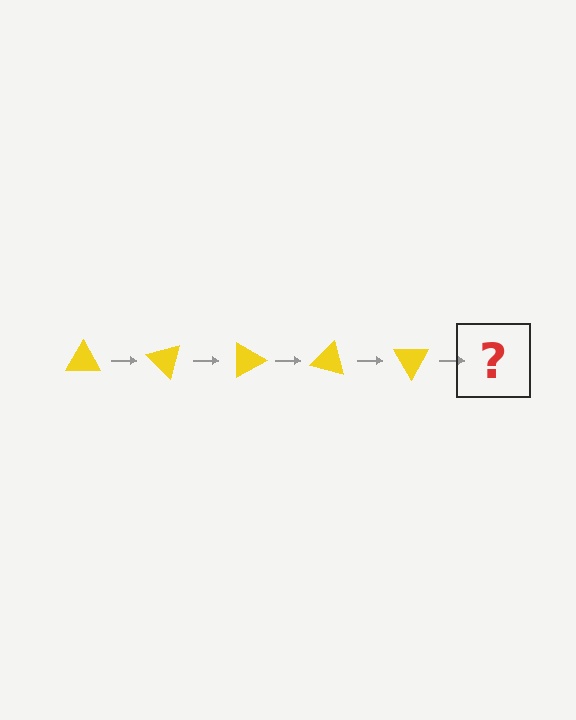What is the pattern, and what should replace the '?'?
The pattern is that the triangle rotates 45 degrees each step. The '?' should be a yellow triangle rotated 225 degrees.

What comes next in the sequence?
The next element should be a yellow triangle rotated 225 degrees.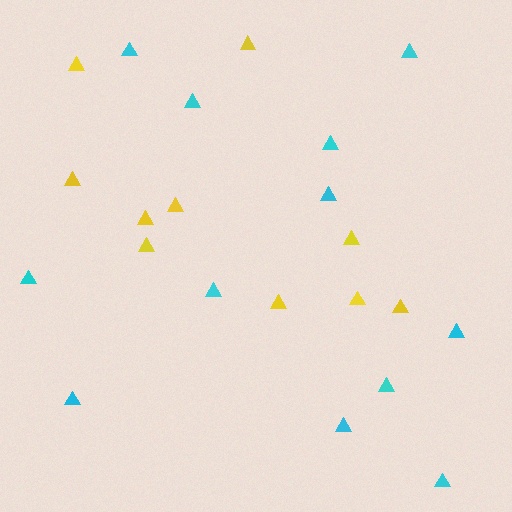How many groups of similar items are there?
There are 2 groups: one group of yellow triangles (10) and one group of cyan triangles (12).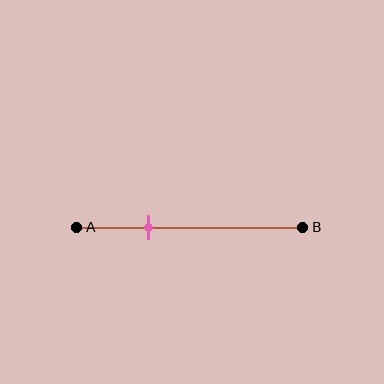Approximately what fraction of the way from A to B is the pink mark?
The pink mark is approximately 30% of the way from A to B.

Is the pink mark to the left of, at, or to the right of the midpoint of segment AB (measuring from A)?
The pink mark is to the left of the midpoint of segment AB.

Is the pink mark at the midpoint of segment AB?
No, the mark is at about 30% from A, not at the 50% midpoint.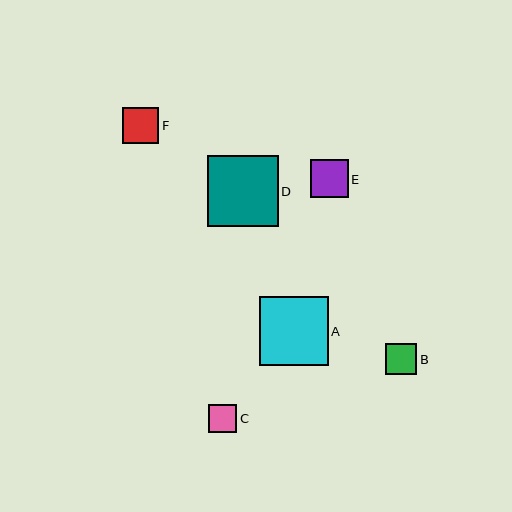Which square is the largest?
Square D is the largest with a size of approximately 71 pixels.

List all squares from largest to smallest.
From largest to smallest: D, A, E, F, B, C.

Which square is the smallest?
Square C is the smallest with a size of approximately 28 pixels.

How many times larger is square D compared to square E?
Square D is approximately 1.9 times the size of square E.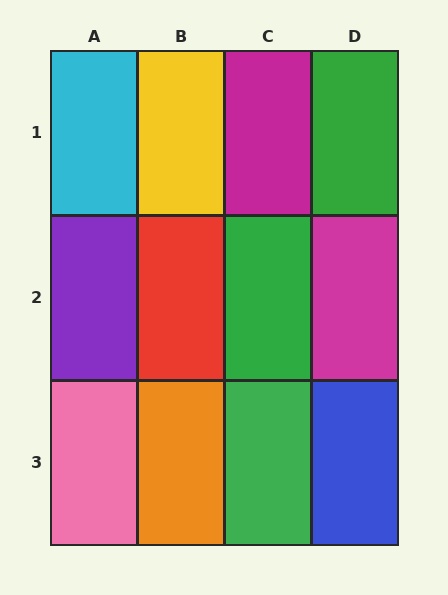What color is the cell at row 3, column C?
Green.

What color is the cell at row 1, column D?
Green.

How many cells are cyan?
1 cell is cyan.